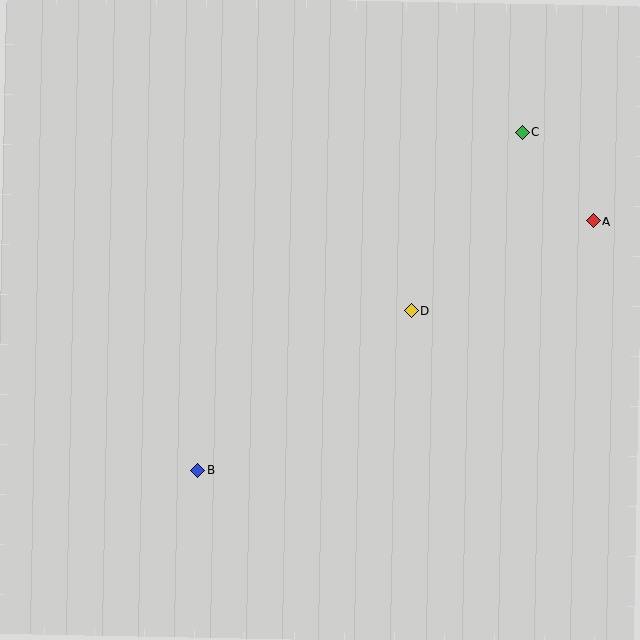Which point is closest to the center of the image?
Point D at (411, 311) is closest to the center.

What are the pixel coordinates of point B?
Point B is at (198, 470).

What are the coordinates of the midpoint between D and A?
The midpoint between D and A is at (502, 266).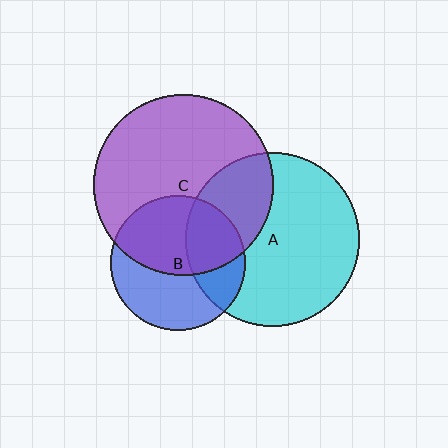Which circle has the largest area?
Circle C (purple).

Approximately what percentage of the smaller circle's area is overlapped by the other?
Approximately 55%.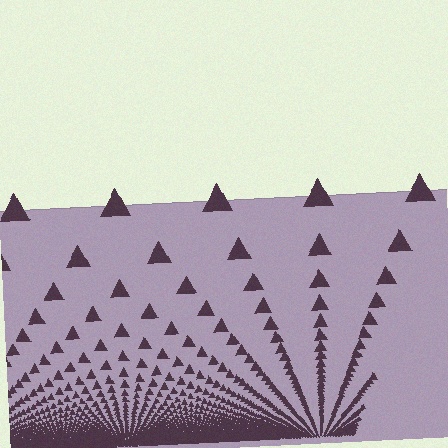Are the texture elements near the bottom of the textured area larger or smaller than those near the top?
Smaller. The gradient is inverted — elements near the bottom are smaller and denser.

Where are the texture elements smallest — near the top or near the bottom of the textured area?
Near the bottom.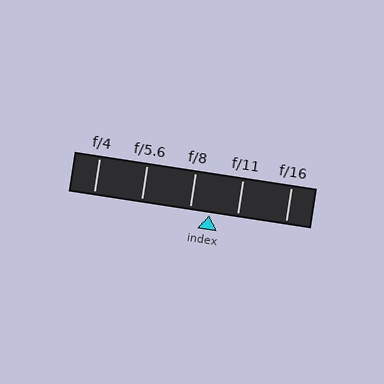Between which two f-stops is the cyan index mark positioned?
The index mark is between f/8 and f/11.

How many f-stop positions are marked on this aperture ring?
There are 5 f-stop positions marked.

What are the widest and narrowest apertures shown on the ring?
The widest aperture shown is f/4 and the narrowest is f/16.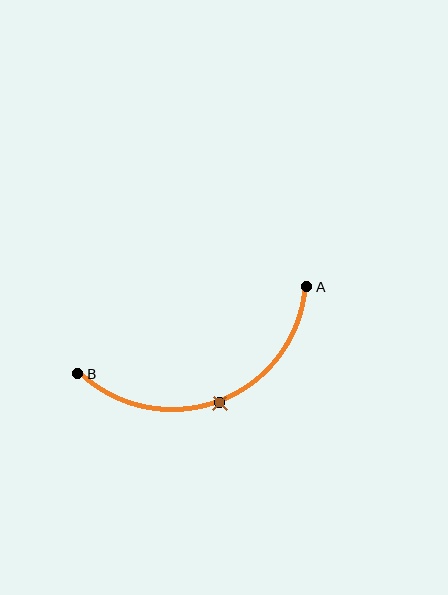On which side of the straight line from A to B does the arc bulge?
The arc bulges below the straight line connecting A and B.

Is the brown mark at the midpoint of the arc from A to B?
Yes. The brown mark lies on the arc at equal arc-length from both A and B — it is the arc midpoint.